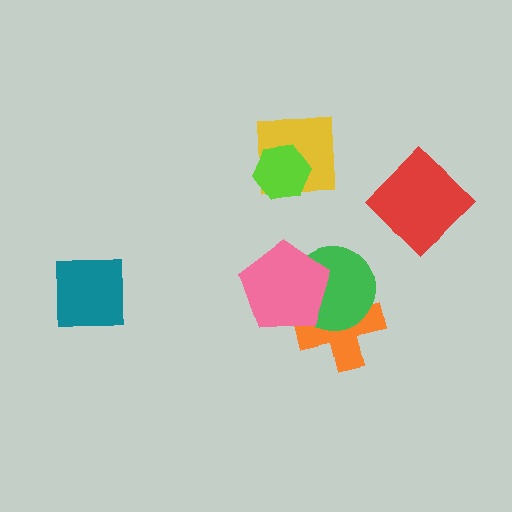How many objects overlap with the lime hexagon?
1 object overlaps with the lime hexagon.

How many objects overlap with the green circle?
2 objects overlap with the green circle.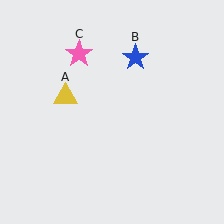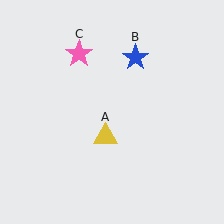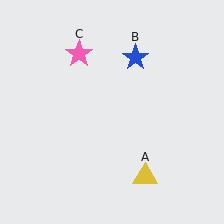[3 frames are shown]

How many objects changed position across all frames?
1 object changed position: yellow triangle (object A).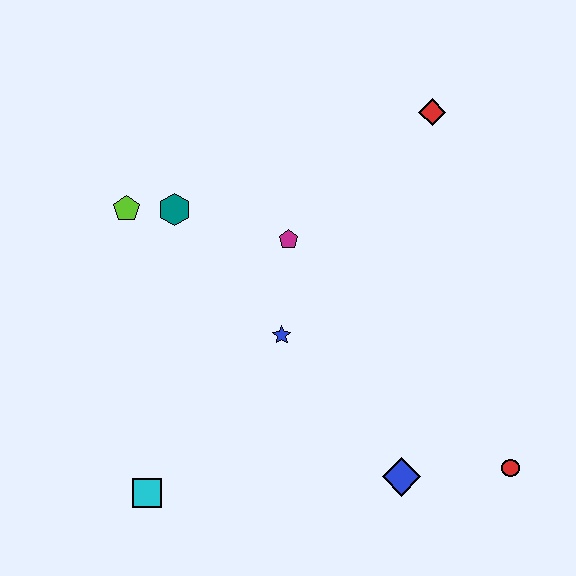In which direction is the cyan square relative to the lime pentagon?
The cyan square is below the lime pentagon.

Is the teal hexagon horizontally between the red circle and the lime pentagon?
Yes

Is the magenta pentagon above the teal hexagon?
No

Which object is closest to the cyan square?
The blue star is closest to the cyan square.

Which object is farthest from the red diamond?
The cyan square is farthest from the red diamond.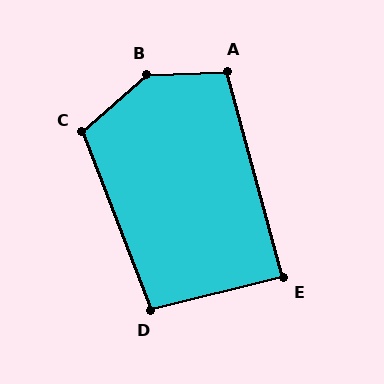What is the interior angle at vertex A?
Approximately 103 degrees (obtuse).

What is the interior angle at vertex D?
Approximately 97 degrees (obtuse).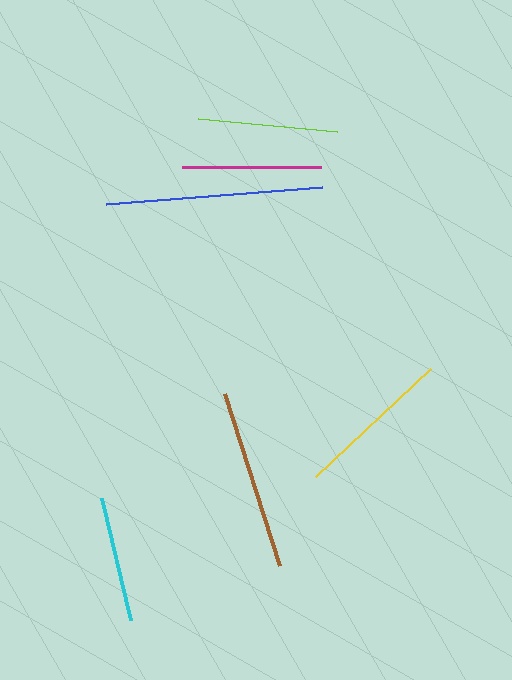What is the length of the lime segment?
The lime segment is approximately 140 pixels long.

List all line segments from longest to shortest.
From longest to shortest: blue, brown, yellow, lime, magenta, cyan.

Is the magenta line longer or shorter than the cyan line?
The magenta line is longer than the cyan line.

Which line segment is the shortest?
The cyan line is the shortest at approximately 126 pixels.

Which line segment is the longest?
The blue line is the longest at approximately 217 pixels.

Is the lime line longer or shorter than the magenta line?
The lime line is longer than the magenta line.